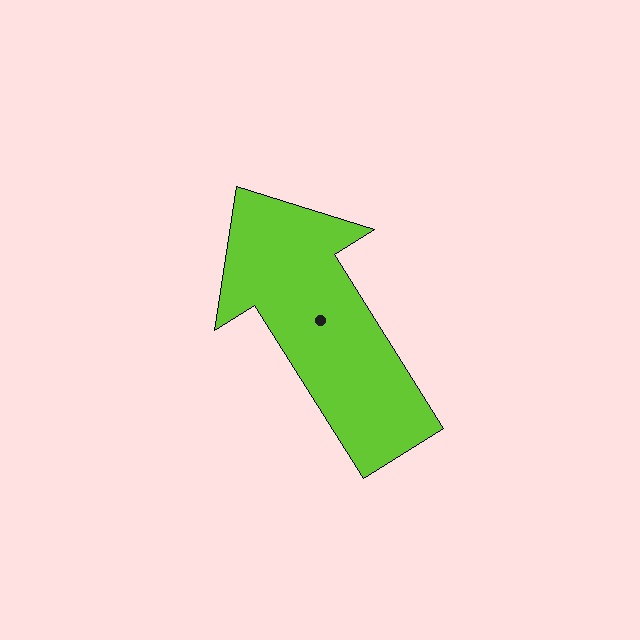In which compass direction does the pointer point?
Northwest.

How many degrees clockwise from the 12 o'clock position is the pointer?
Approximately 328 degrees.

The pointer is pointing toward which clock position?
Roughly 11 o'clock.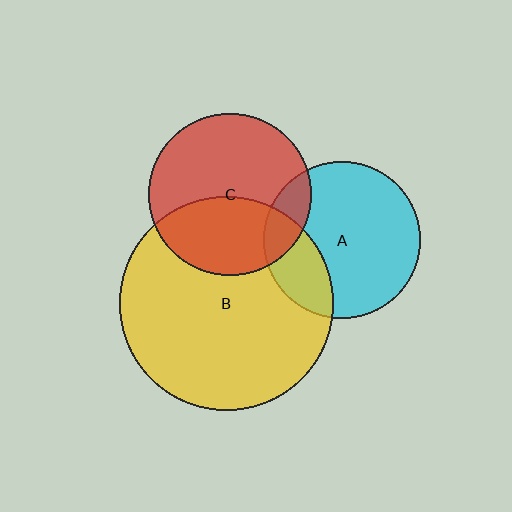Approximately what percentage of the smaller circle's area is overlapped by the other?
Approximately 15%.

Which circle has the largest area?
Circle B (yellow).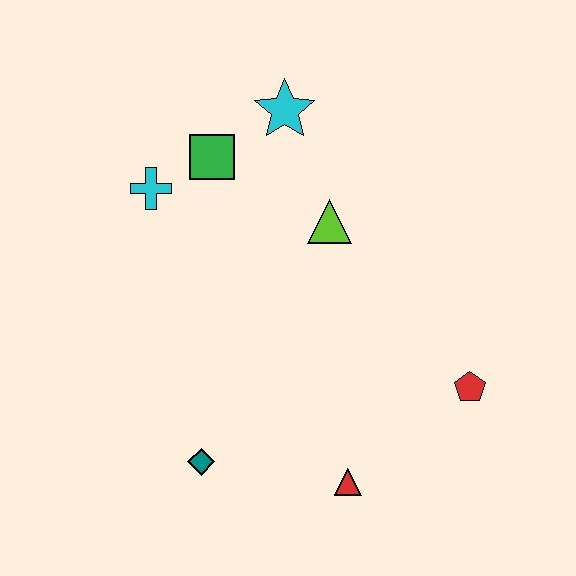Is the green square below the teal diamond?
No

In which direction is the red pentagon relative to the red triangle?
The red pentagon is to the right of the red triangle.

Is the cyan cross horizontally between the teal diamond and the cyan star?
No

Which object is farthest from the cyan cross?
The red pentagon is farthest from the cyan cross.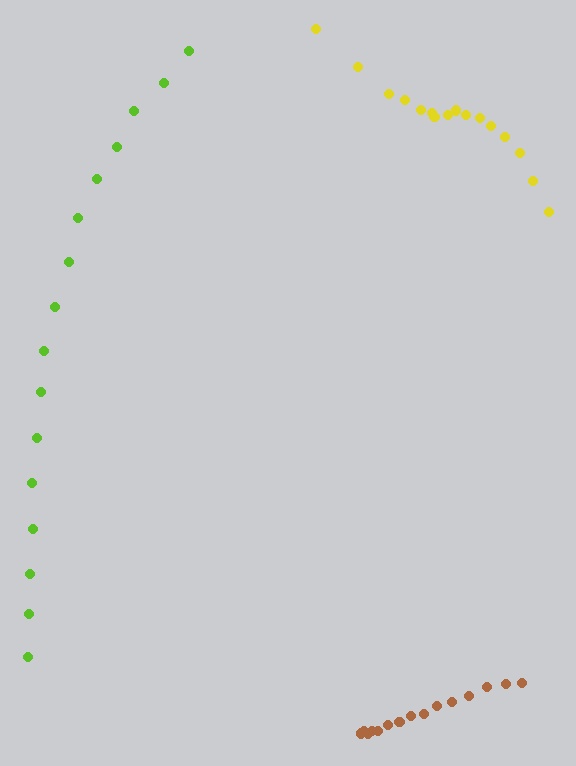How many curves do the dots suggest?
There are 3 distinct paths.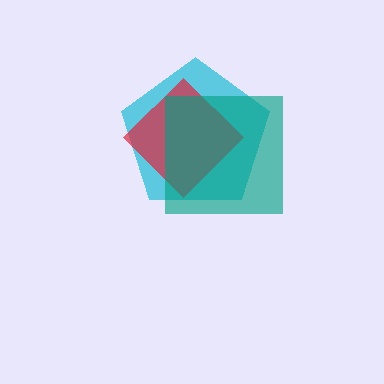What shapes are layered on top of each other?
The layered shapes are: a cyan pentagon, a red diamond, a teal square.